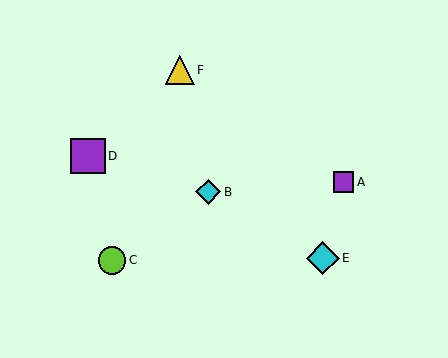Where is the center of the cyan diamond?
The center of the cyan diamond is at (323, 258).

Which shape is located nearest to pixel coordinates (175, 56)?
The yellow triangle (labeled F) at (180, 70) is nearest to that location.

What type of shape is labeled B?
Shape B is a cyan diamond.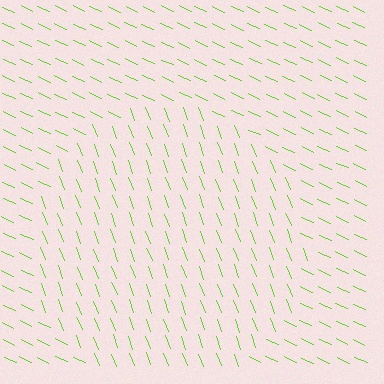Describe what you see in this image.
The image is filled with small lime line segments. A circle region in the image has lines oriented differently from the surrounding lines, creating a visible texture boundary.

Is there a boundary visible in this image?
Yes, there is a texture boundary formed by a change in line orientation.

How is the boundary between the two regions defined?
The boundary is defined purely by a change in line orientation (approximately 45 degrees difference). All lines are the same color and thickness.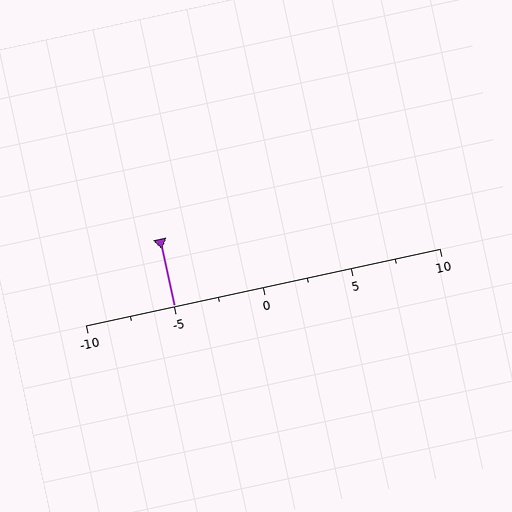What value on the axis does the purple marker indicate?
The marker indicates approximately -5.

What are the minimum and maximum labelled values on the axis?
The axis runs from -10 to 10.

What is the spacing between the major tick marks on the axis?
The major ticks are spaced 5 apart.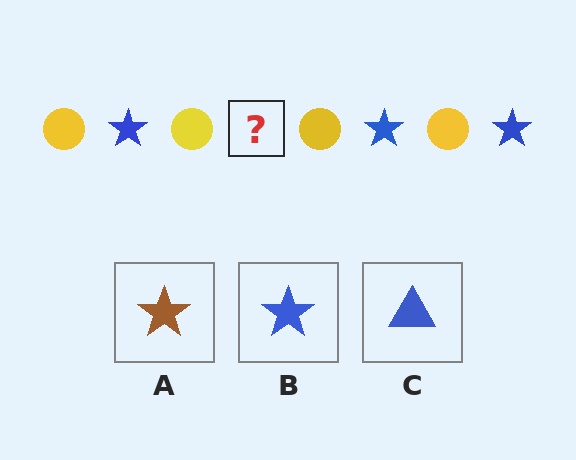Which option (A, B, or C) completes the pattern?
B.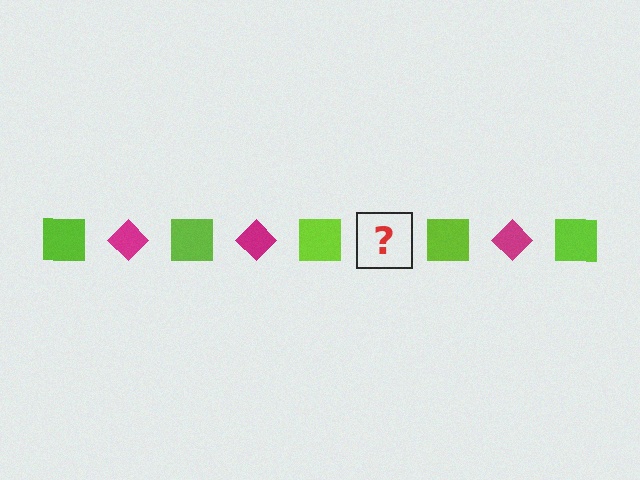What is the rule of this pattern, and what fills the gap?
The rule is that the pattern alternates between lime square and magenta diamond. The gap should be filled with a magenta diamond.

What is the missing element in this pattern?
The missing element is a magenta diamond.